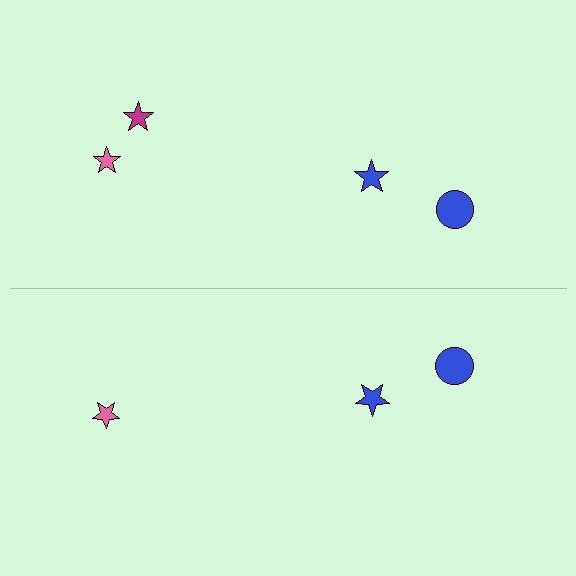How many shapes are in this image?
There are 7 shapes in this image.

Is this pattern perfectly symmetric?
No, the pattern is not perfectly symmetric. A magenta star is missing from the bottom side.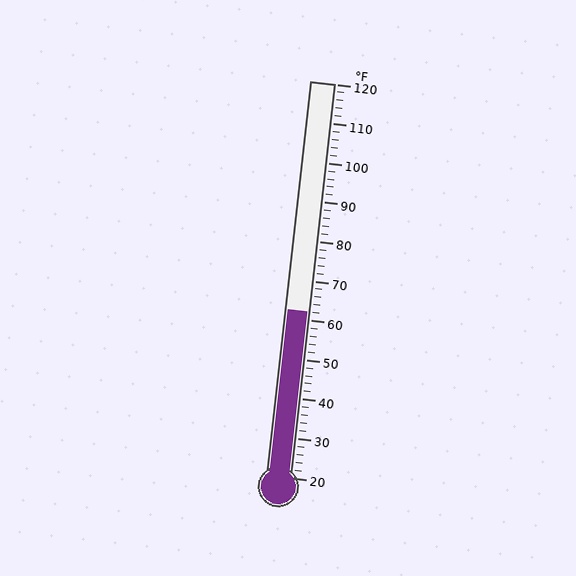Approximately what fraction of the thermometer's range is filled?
The thermometer is filled to approximately 40% of its range.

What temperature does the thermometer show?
The thermometer shows approximately 62°F.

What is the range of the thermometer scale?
The thermometer scale ranges from 20°F to 120°F.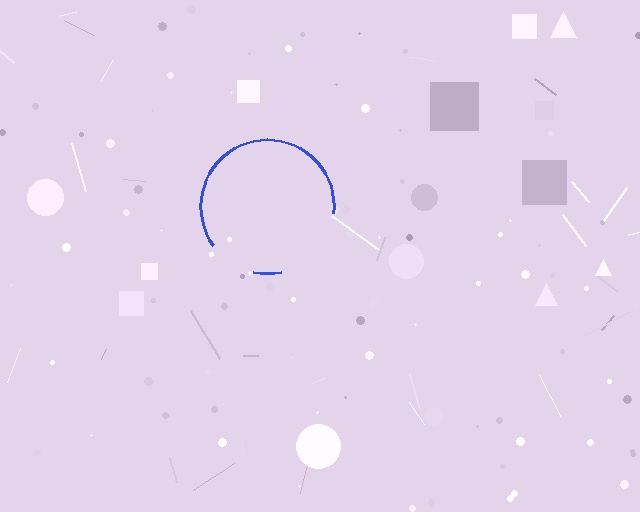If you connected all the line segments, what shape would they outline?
They would outline a circle.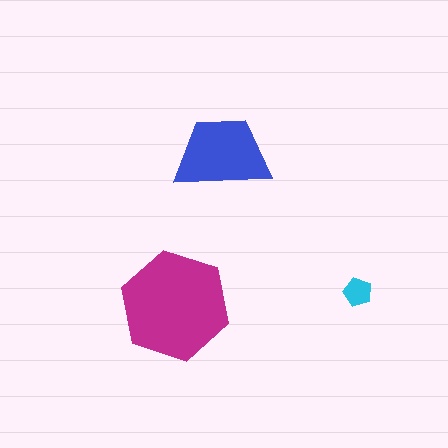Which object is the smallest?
The cyan pentagon.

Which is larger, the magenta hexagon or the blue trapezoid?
The magenta hexagon.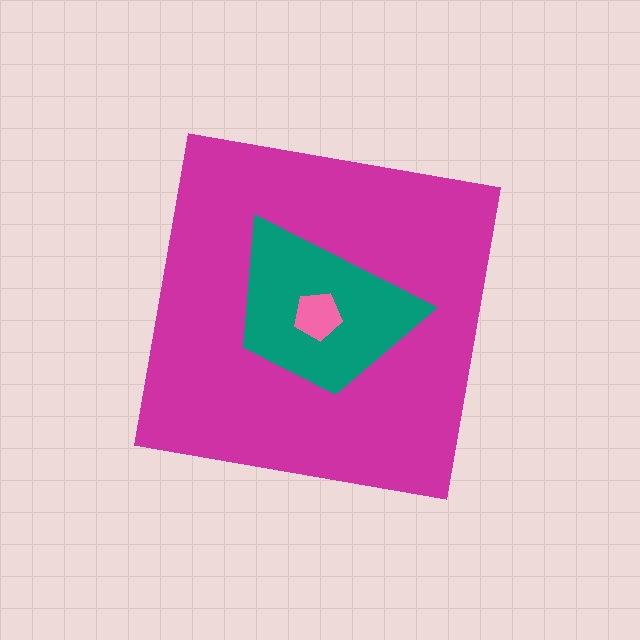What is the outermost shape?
The magenta square.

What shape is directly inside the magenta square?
The teal trapezoid.